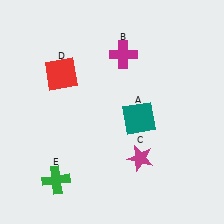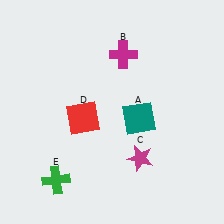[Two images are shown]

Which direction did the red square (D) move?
The red square (D) moved down.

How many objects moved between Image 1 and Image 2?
1 object moved between the two images.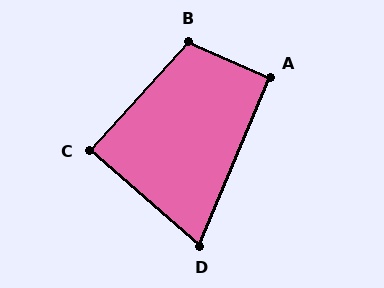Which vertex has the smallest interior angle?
D, at approximately 72 degrees.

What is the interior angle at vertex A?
Approximately 91 degrees (approximately right).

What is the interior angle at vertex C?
Approximately 89 degrees (approximately right).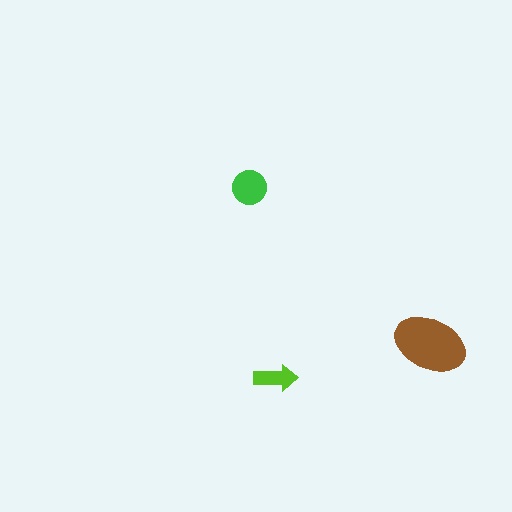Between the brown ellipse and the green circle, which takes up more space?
The brown ellipse.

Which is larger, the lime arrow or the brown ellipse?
The brown ellipse.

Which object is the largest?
The brown ellipse.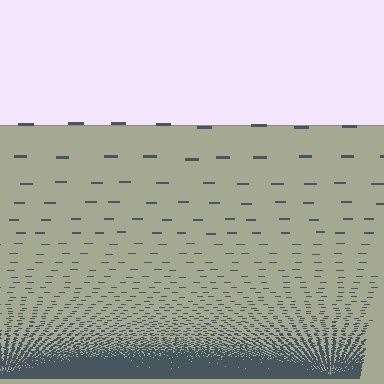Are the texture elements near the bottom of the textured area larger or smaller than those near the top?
Smaller. The gradient is inverted — elements near the bottom are smaller and denser.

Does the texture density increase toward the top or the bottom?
Density increases toward the bottom.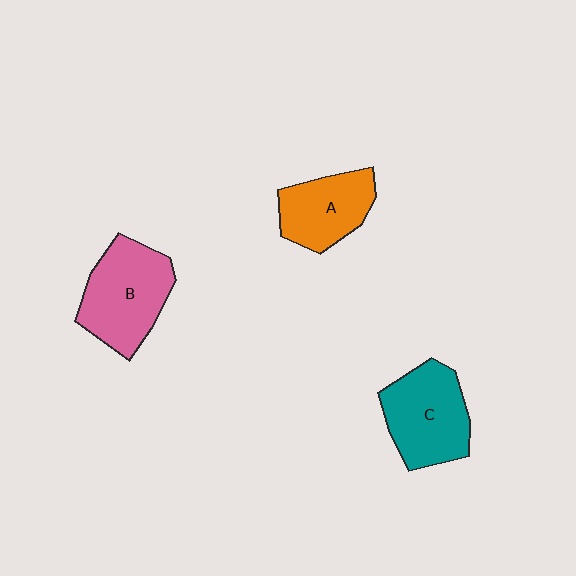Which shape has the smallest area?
Shape A (orange).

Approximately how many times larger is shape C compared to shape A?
Approximately 1.2 times.